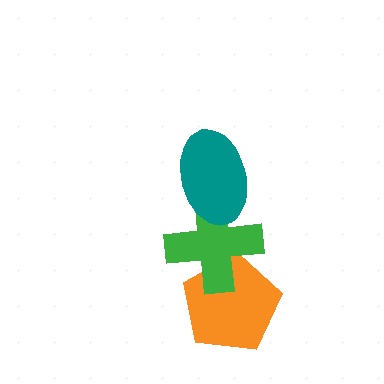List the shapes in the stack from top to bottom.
From top to bottom: the teal ellipse, the green cross, the orange pentagon.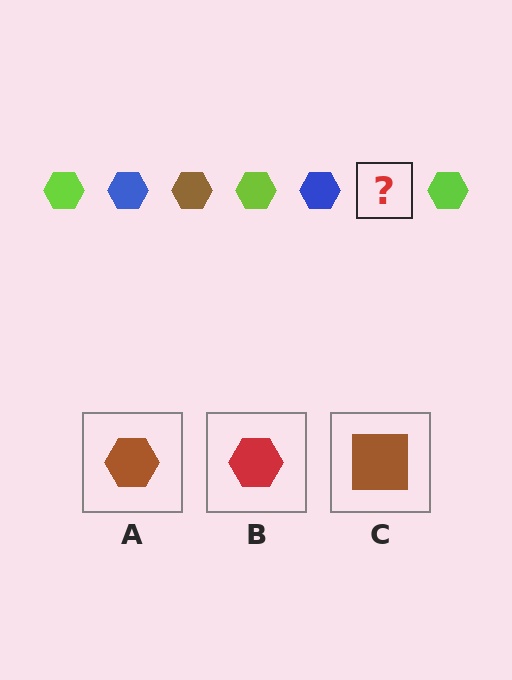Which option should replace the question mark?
Option A.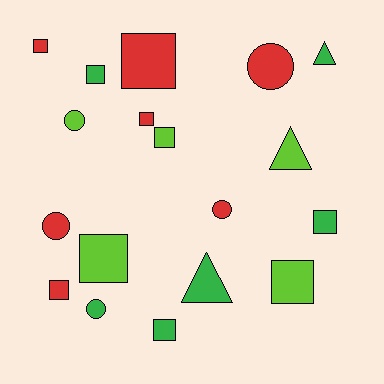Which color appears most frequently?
Red, with 7 objects.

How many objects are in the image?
There are 18 objects.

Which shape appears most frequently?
Square, with 10 objects.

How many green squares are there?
There are 3 green squares.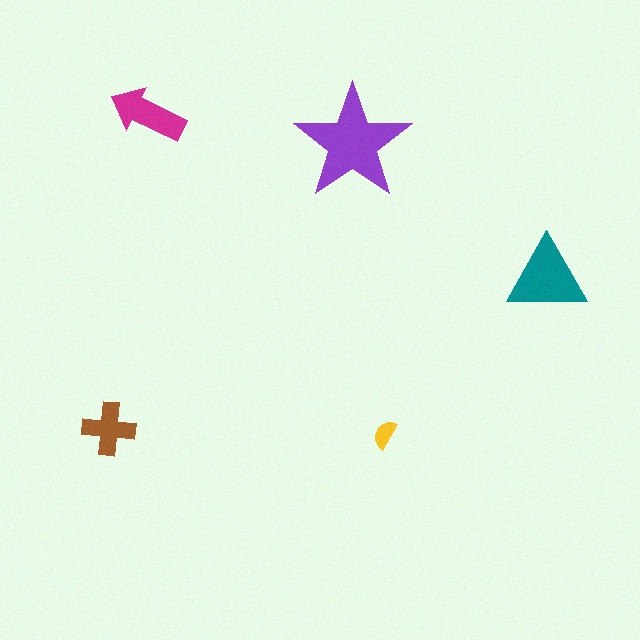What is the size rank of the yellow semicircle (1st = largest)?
5th.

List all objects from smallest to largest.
The yellow semicircle, the brown cross, the magenta arrow, the teal triangle, the purple star.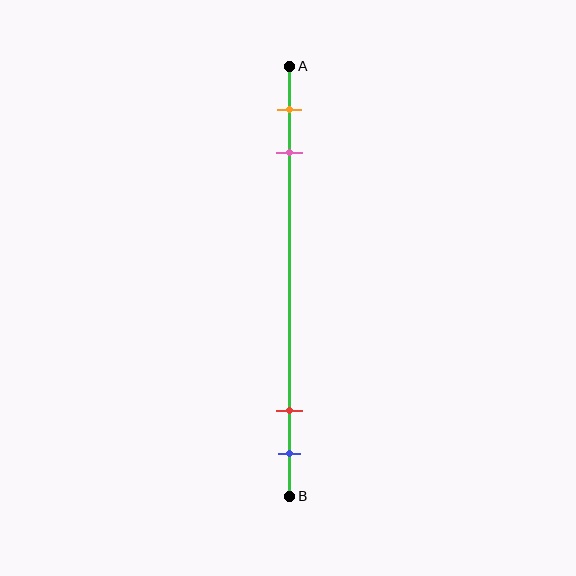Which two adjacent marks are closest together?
The red and blue marks are the closest adjacent pair.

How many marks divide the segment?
There are 4 marks dividing the segment.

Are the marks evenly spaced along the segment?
No, the marks are not evenly spaced.